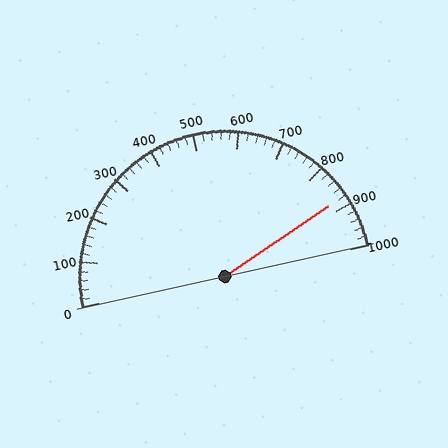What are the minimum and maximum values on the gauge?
The gauge ranges from 0 to 1000.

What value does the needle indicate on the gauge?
The needle indicates approximately 880.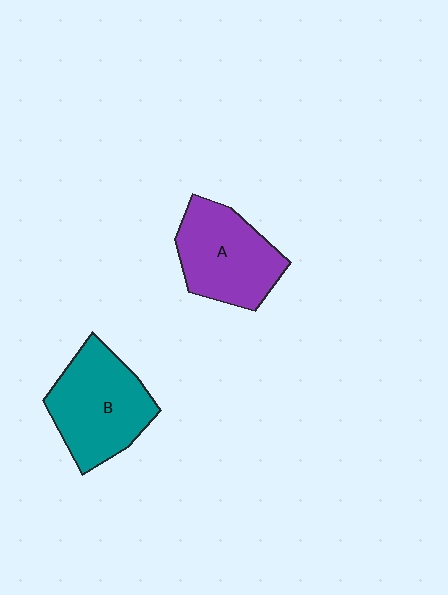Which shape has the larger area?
Shape B (teal).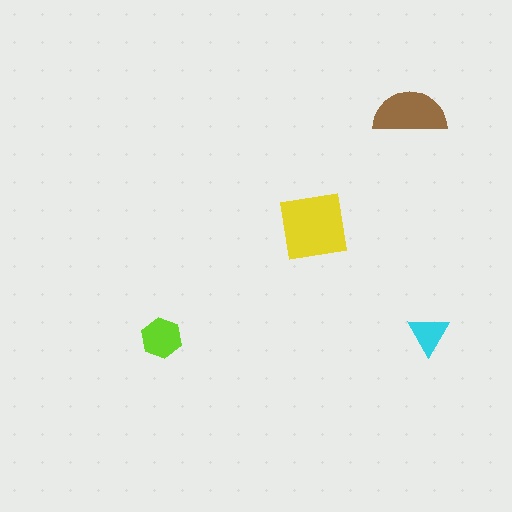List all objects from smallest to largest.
The cyan triangle, the lime hexagon, the brown semicircle, the yellow square.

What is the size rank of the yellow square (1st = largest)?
1st.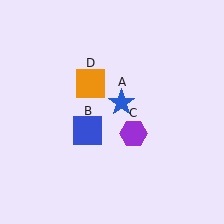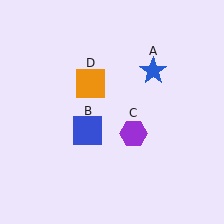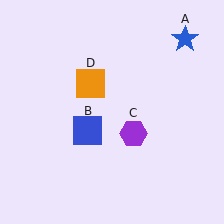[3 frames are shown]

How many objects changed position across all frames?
1 object changed position: blue star (object A).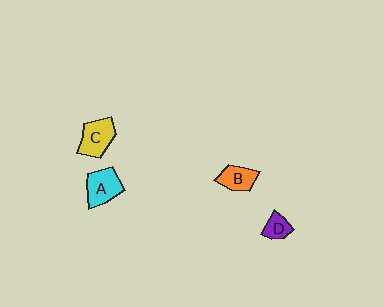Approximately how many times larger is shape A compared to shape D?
Approximately 1.9 times.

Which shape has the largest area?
Shape C (yellow).